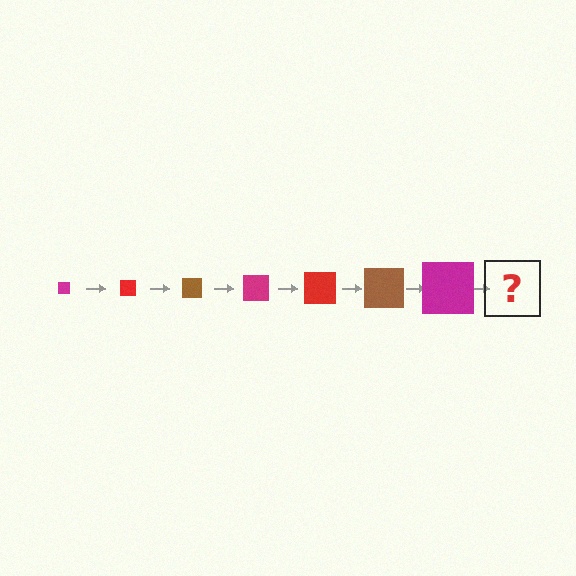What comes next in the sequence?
The next element should be a red square, larger than the previous one.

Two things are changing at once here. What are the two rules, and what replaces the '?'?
The two rules are that the square grows larger each step and the color cycles through magenta, red, and brown. The '?' should be a red square, larger than the previous one.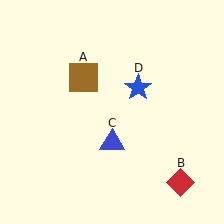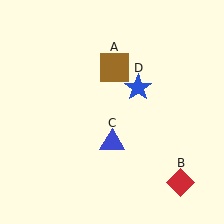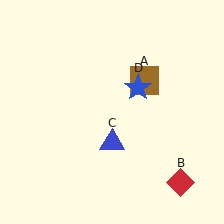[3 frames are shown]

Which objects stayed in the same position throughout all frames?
Red diamond (object B) and blue triangle (object C) and blue star (object D) remained stationary.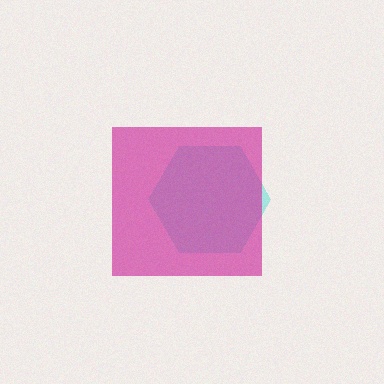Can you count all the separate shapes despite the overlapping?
Yes, there are 2 separate shapes.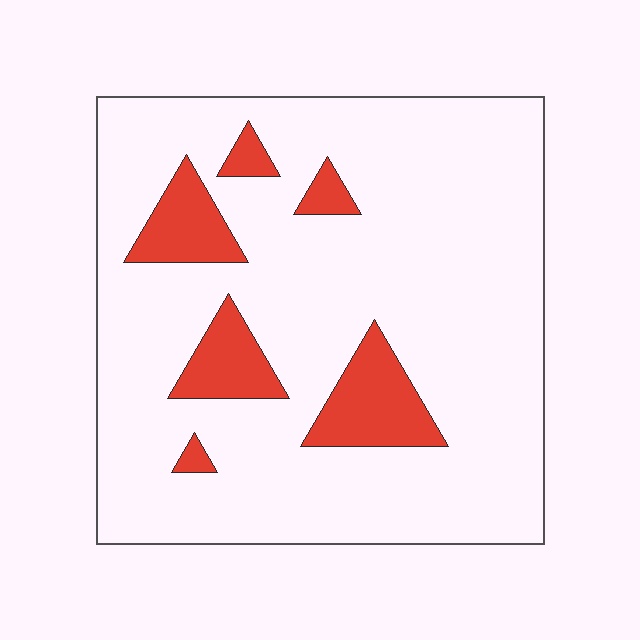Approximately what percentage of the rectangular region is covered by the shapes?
Approximately 15%.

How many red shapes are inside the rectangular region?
6.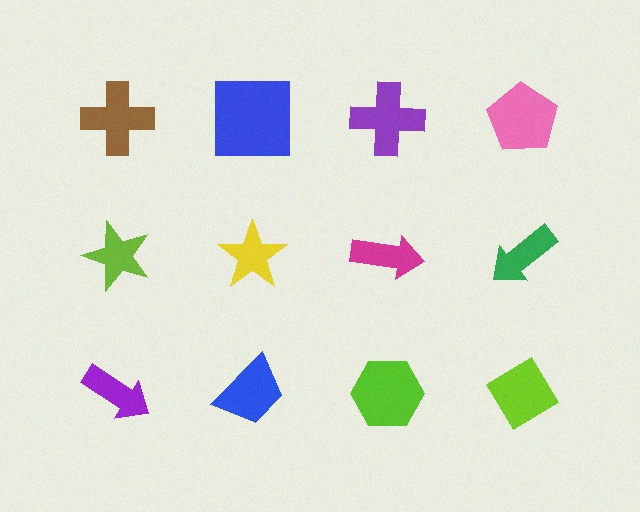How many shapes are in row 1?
4 shapes.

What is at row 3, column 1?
A purple arrow.